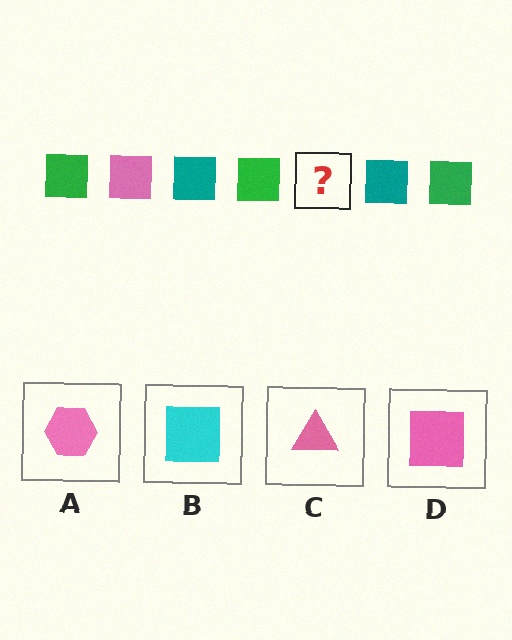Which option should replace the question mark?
Option D.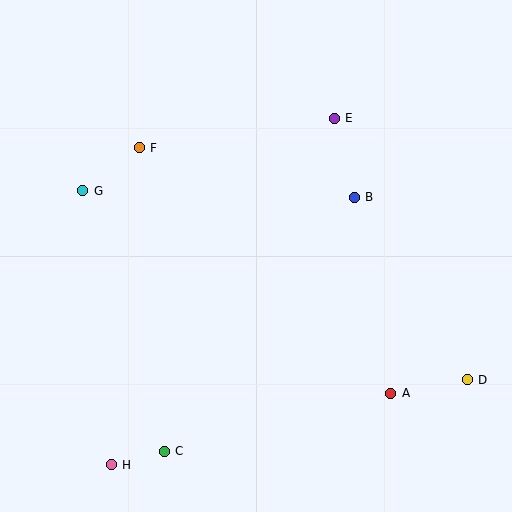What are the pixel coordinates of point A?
Point A is at (391, 393).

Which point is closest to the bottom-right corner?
Point D is closest to the bottom-right corner.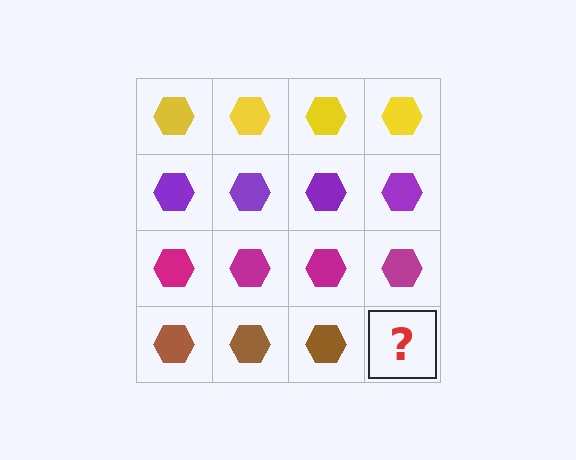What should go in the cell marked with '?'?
The missing cell should contain a brown hexagon.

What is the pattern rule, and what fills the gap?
The rule is that each row has a consistent color. The gap should be filled with a brown hexagon.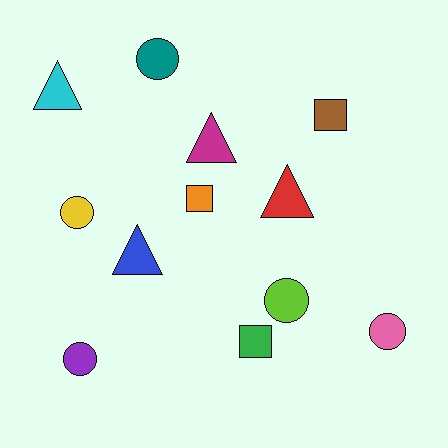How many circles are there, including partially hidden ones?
There are 5 circles.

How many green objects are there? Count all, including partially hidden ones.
There is 1 green object.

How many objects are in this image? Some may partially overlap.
There are 12 objects.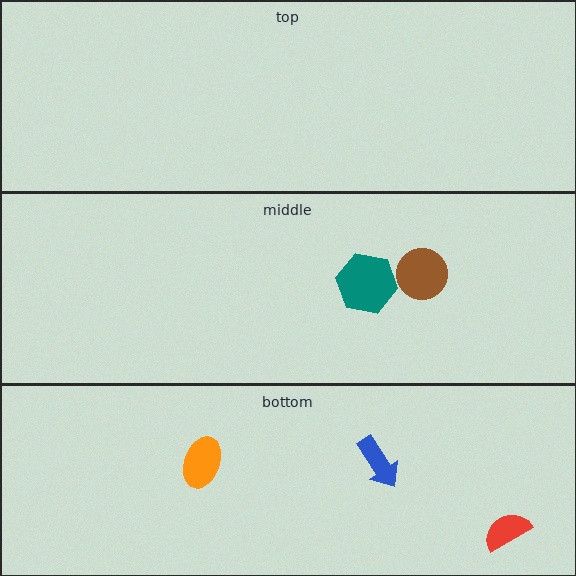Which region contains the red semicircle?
The bottom region.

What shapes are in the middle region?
The teal hexagon, the brown circle.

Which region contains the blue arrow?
The bottom region.